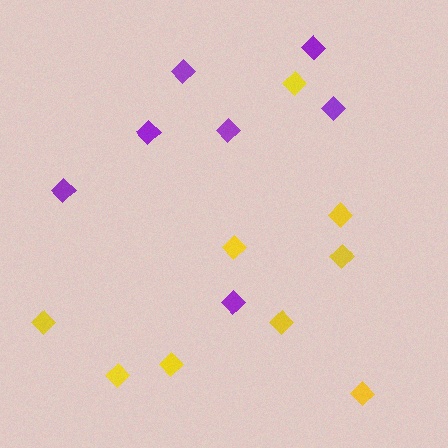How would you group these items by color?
There are 2 groups: one group of purple diamonds (7) and one group of yellow diamonds (9).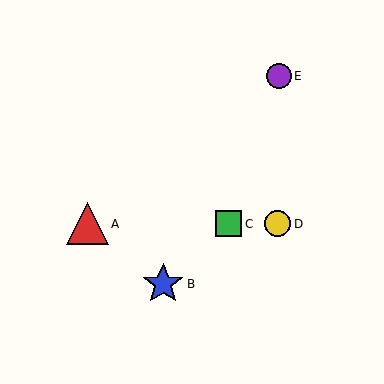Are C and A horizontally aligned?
Yes, both are at y≈224.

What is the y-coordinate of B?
Object B is at y≈284.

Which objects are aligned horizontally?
Objects A, C, D are aligned horizontally.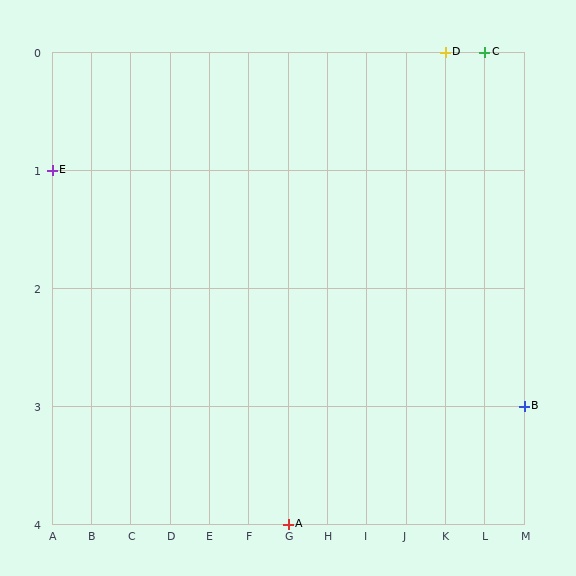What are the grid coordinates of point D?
Point D is at grid coordinates (K, 0).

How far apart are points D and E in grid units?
Points D and E are 10 columns and 1 row apart (about 10.0 grid units diagonally).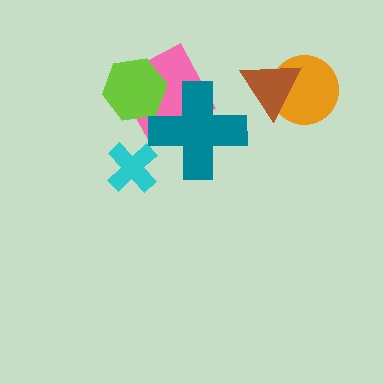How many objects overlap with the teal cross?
1 object overlaps with the teal cross.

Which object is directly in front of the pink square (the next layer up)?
The lime hexagon is directly in front of the pink square.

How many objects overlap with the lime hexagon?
1 object overlaps with the lime hexagon.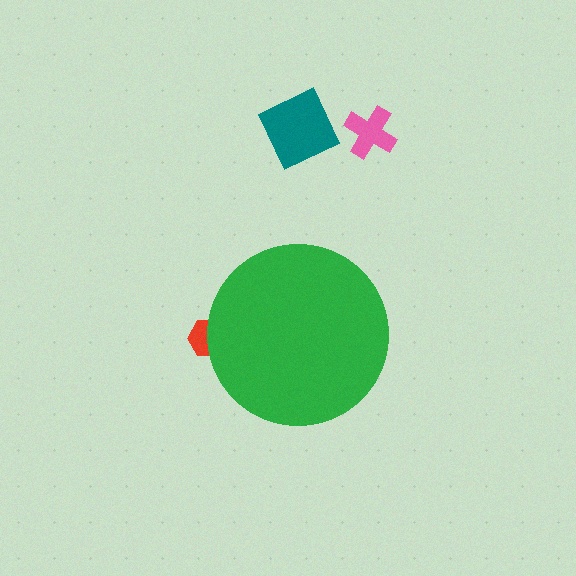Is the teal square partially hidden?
No, the teal square is fully visible.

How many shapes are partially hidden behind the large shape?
1 shape is partially hidden.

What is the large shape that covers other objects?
A green circle.